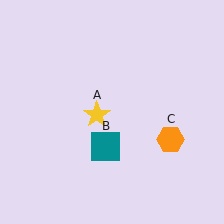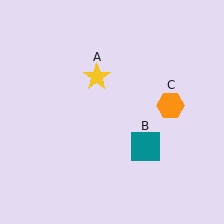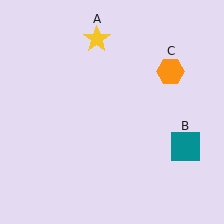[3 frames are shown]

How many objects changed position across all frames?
3 objects changed position: yellow star (object A), teal square (object B), orange hexagon (object C).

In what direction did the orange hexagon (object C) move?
The orange hexagon (object C) moved up.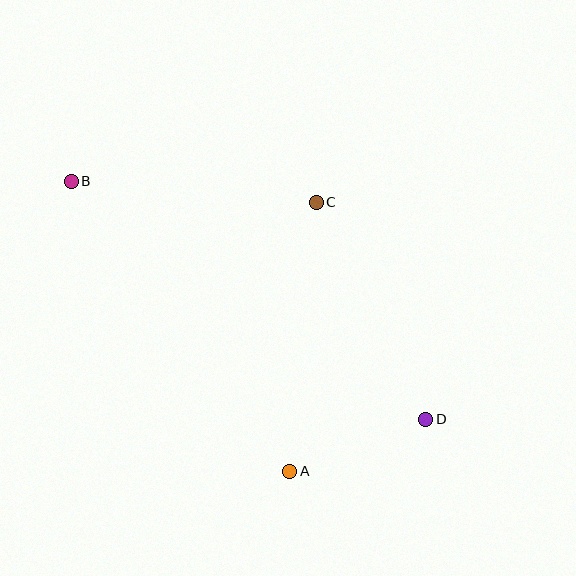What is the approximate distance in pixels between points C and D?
The distance between C and D is approximately 243 pixels.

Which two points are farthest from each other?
Points B and D are farthest from each other.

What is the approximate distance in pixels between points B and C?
The distance between B and C is approximately 246 pixels.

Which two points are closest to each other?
Points A and D are closest to each other.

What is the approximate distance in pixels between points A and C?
The distance between A and C is approximately 270 pixels.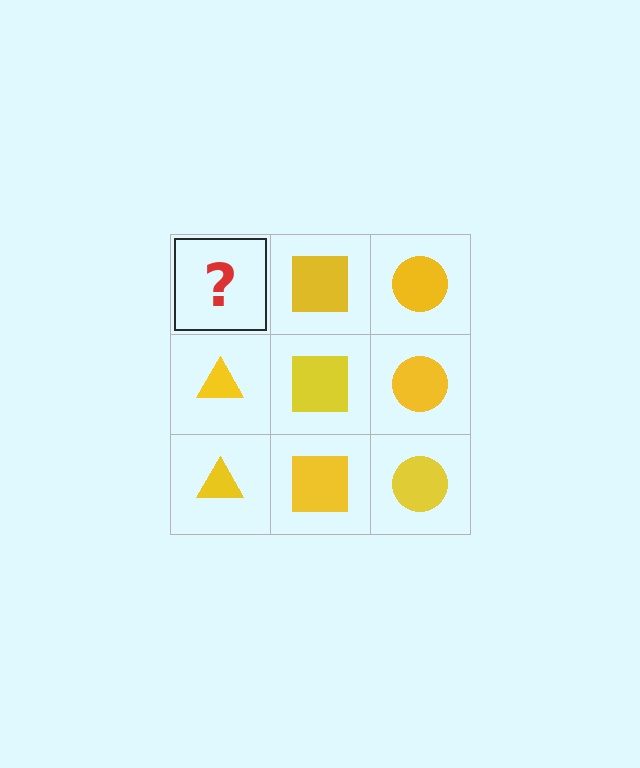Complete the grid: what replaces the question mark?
The question mark should be replaced with a yellow triangle.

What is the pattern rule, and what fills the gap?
The rule is that each column has a consistent shape. The gap should be filled with a yellow triangle.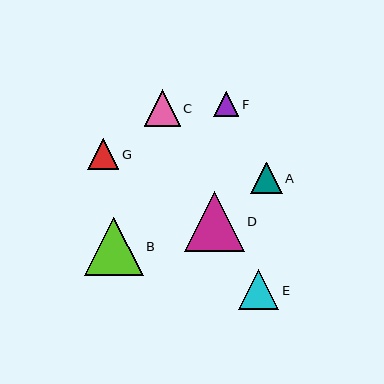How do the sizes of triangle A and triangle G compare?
Triangle A and triangle G are approximately the same size.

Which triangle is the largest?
Triangle D is the largest with a size of approximately 60 pixels.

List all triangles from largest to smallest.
From largest to smallest: D, B, E, C, A, G, F.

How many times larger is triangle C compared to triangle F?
Triangle C is approximately 1.4 times the size of triangle F.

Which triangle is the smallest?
Triangle F is the smallest with a size of approximately 25 pixels.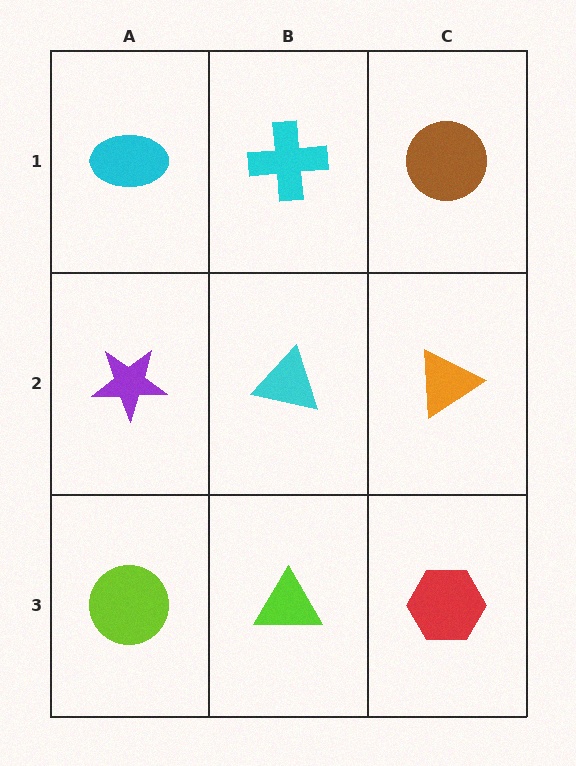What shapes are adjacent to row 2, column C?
A brown circle (row 1, column C), a red hexagon (row 3, column C), a cyan triangle (row 2, column B).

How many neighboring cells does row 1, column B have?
3.